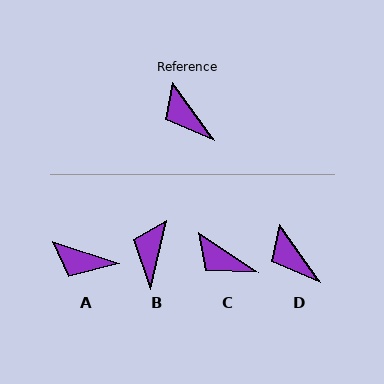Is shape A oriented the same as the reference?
No, it is off by about 36 degrees.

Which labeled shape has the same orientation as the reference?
D.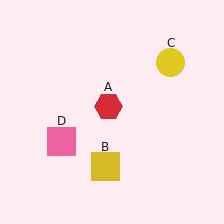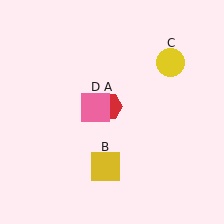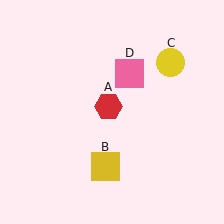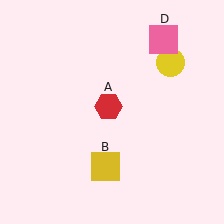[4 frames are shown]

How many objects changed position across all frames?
1 object changed position: pink square (object D).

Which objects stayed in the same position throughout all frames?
Red hexagon (object A) and yellow square (object B) and yellow circle (object C) remained stationary.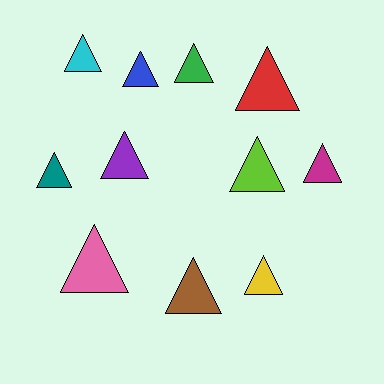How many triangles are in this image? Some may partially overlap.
There are 11 triangles.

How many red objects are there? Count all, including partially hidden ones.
There is 1 red object.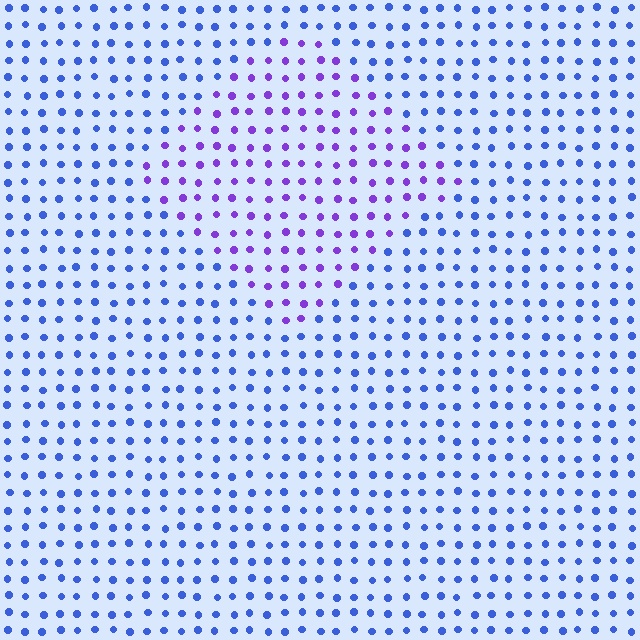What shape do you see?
I see a diamond.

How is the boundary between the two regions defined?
The boundary is defined purely by a slight shift in hue (about 42 degrees). Spacing, size, and orientation are identical on both sides.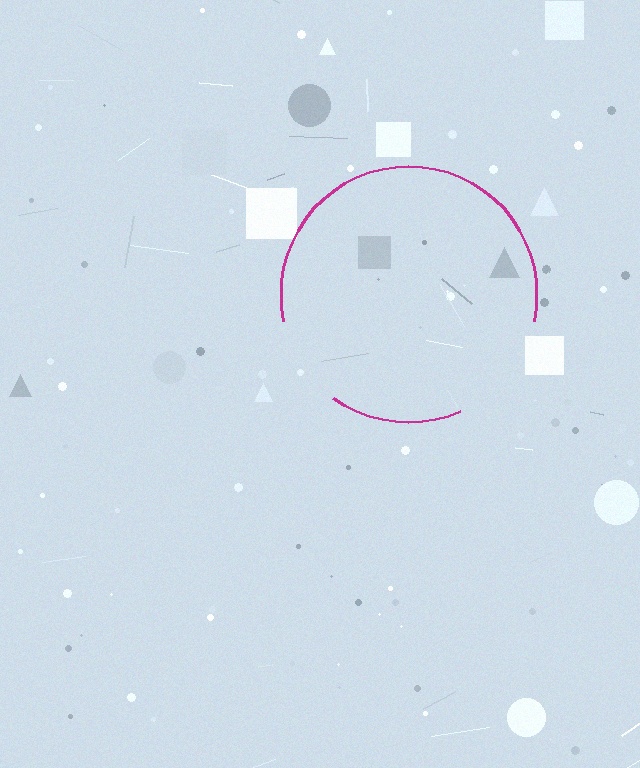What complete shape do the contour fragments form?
The contour fragments form a circle.